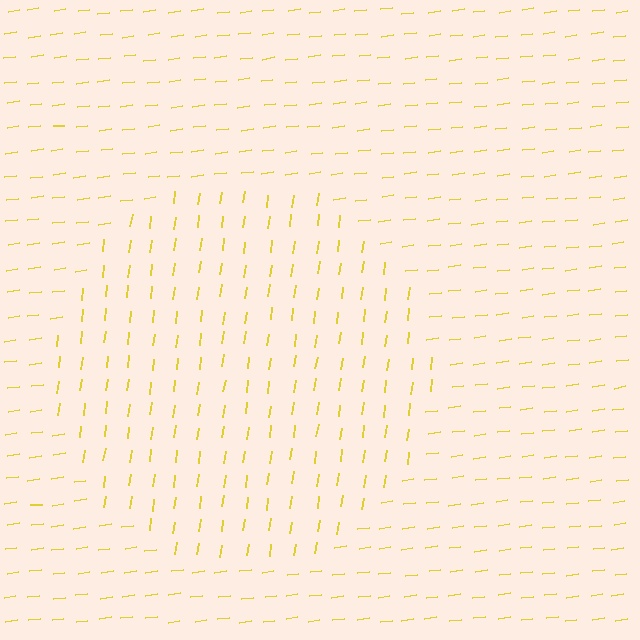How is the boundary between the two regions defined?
The boundary is defined purely by a change in line orientation (approximately 75 degrees difference). All lines are the same color and thickness.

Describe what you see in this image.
The image is filled with small yellow line segments. A circle region in the image has lines oriented differently from the surrounding lines, creating a visible texture boundary.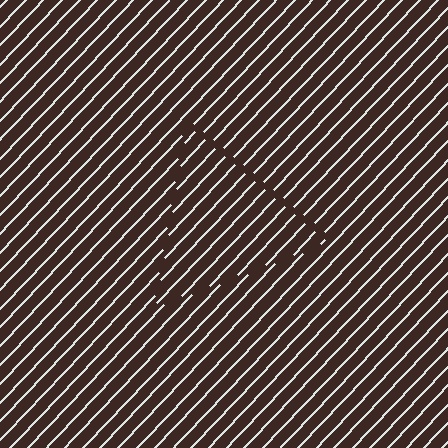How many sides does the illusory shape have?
3 sides — the line-ends trace a triangle.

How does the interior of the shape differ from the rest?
The interior of the shape contains the same grating, shifted by half a period — the contour is defined by the phase discontinuity where line-ends from the inner and outer gratings abut.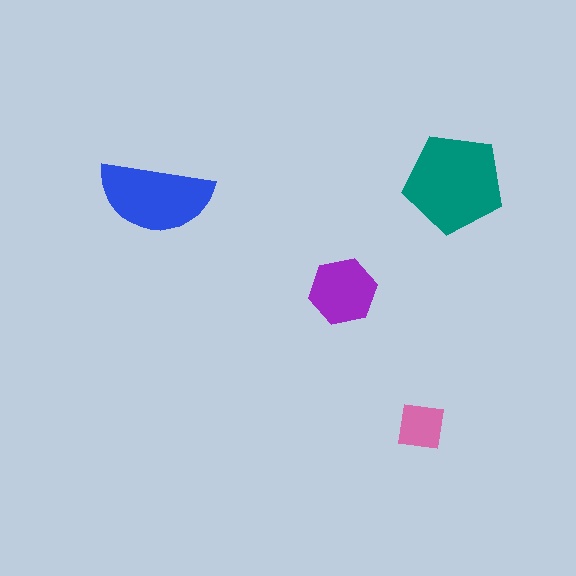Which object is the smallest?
The pink square.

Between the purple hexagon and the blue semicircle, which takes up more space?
The blue semicircle.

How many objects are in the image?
There are 4 objects in the image.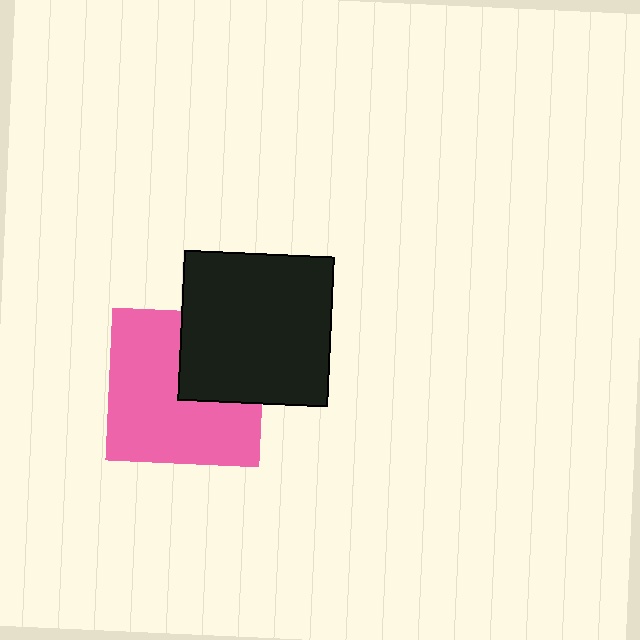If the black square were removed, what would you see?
You would see the complete pink square.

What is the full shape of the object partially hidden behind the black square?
The partially hidden object is a pink square.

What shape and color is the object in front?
The object in front is a black square.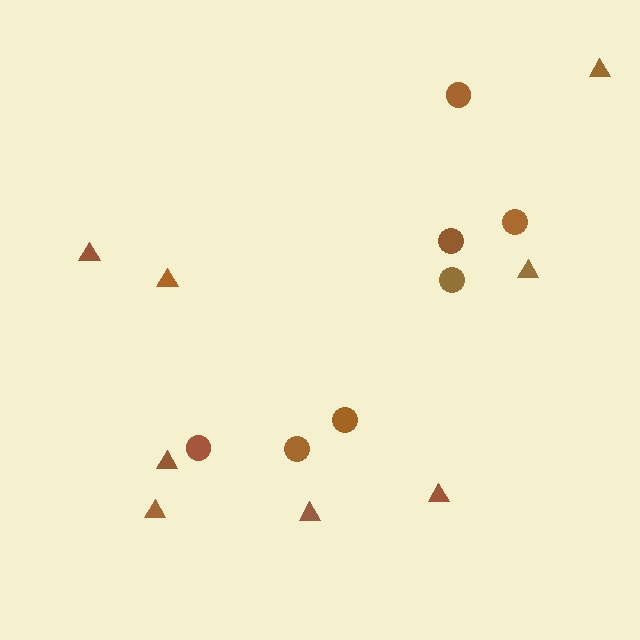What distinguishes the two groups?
There are 2 groups: one group of circles (7) and one group of triangles (8).